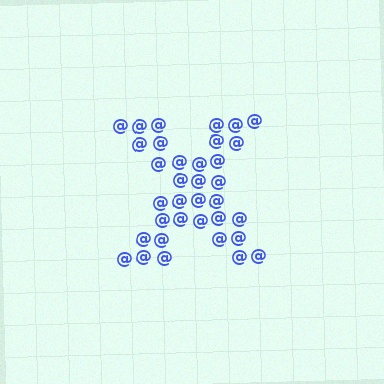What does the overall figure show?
The overall figure shows the letter X.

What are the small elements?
The small elements are at signs.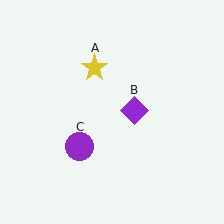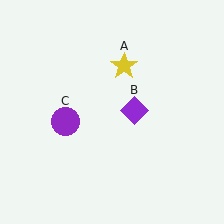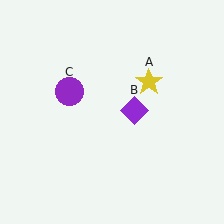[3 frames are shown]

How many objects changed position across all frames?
2 objects changed position: yellow star (object A), purple circle (object C).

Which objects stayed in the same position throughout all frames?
Purple diamond (object B) remained stationary.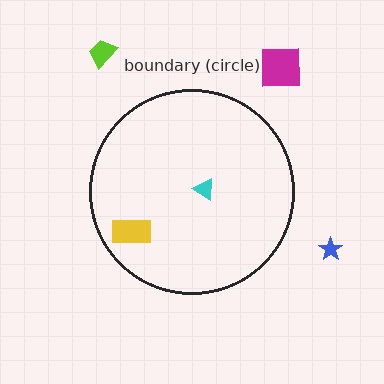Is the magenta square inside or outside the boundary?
Outside.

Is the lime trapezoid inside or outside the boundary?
Outside.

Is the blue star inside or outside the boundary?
Outside.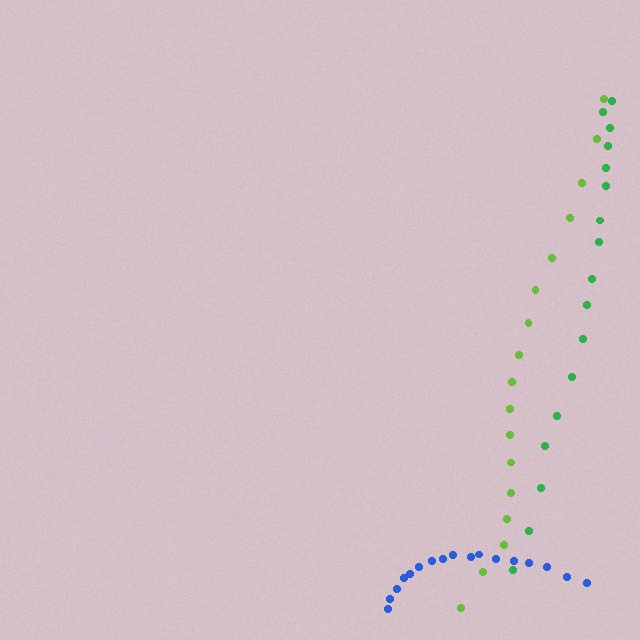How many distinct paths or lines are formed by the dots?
There are 3 distinct paths.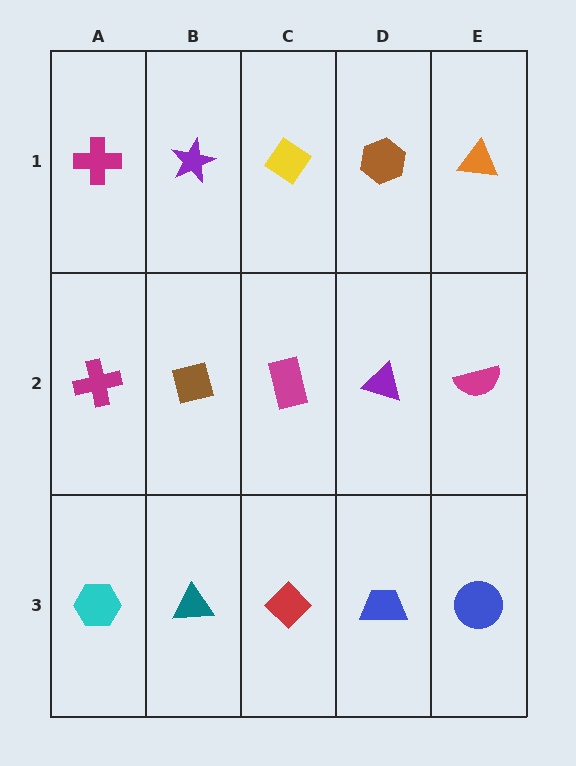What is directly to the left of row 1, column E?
A brown hexagon.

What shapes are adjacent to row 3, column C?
A magenta rectangle (row 2, column C), a teal triangle (row 3, column B), a blue trapezoid (row 3, column D).